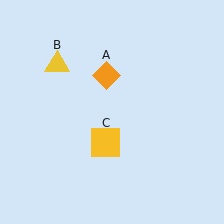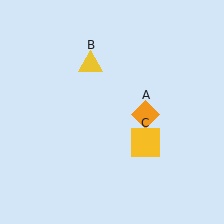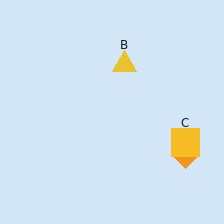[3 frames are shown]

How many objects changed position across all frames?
3 objects changed position: orange diamond (object A), yellow triangle (object B), yellow square (object C).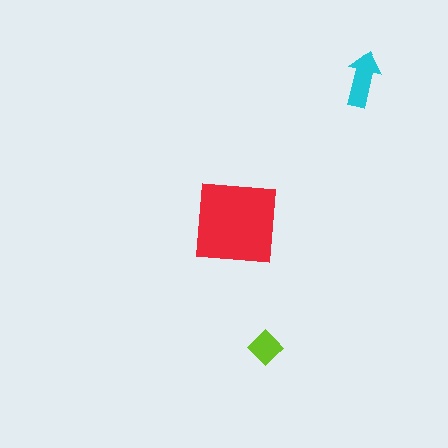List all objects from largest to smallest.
The red square, the cyan arrow, the lime diamond.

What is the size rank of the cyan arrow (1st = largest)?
2nd.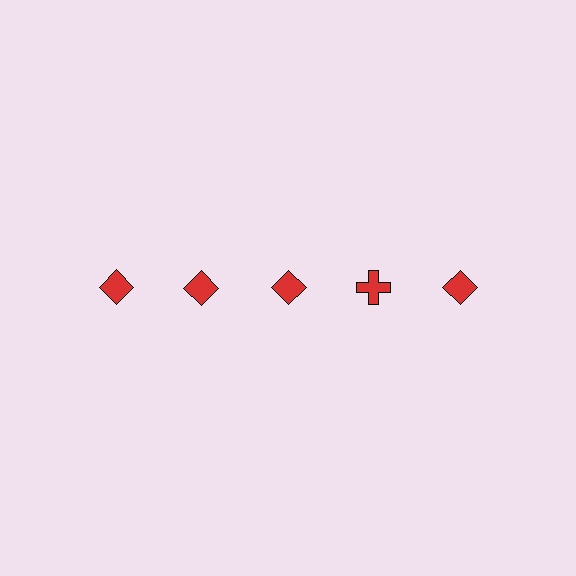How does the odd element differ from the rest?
It has a different shape: cross instead of diamond.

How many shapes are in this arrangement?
There are 5 shapes arranged in a grid pattern.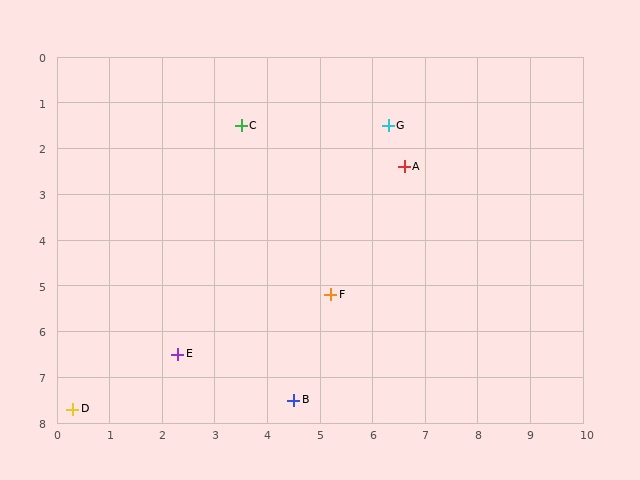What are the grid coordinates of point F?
Point F is at approximately (5.2, 5.2).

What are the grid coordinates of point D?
Point D is at approximately (0.3, 7.7).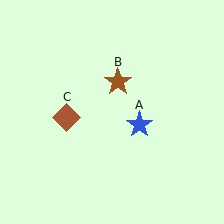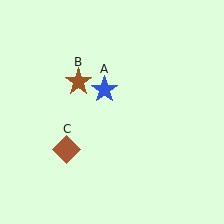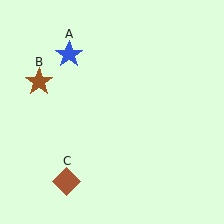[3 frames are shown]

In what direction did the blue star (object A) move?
The blue star (object A) moved up and to the left.